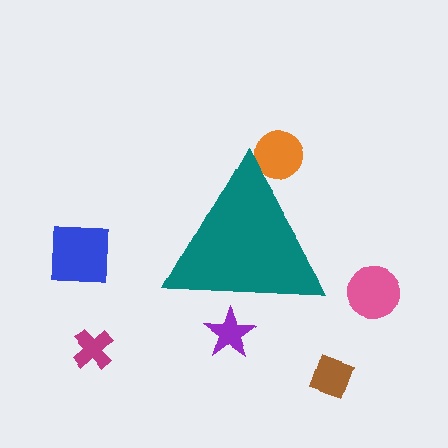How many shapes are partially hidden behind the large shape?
2 shapes are partially hidden.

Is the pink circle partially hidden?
No, the pink circle is fully visible.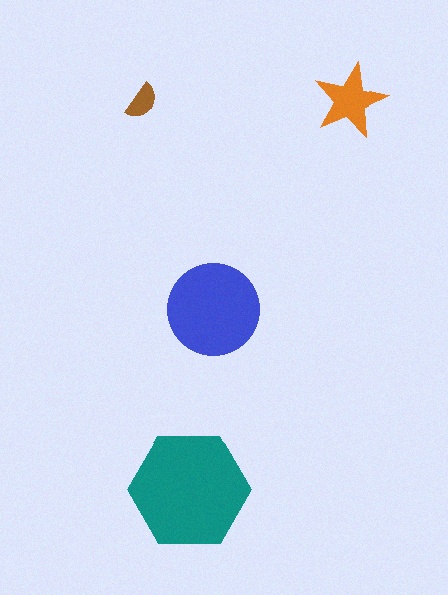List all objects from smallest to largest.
The brown semicircle, the orange star, the blue circle, the teal hexagon.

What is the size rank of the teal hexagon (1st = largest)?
1st.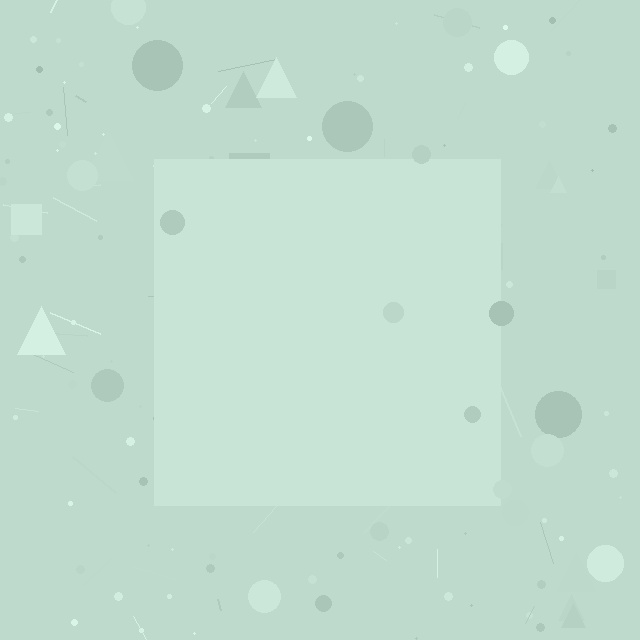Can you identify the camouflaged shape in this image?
The camouflaged shape is a square.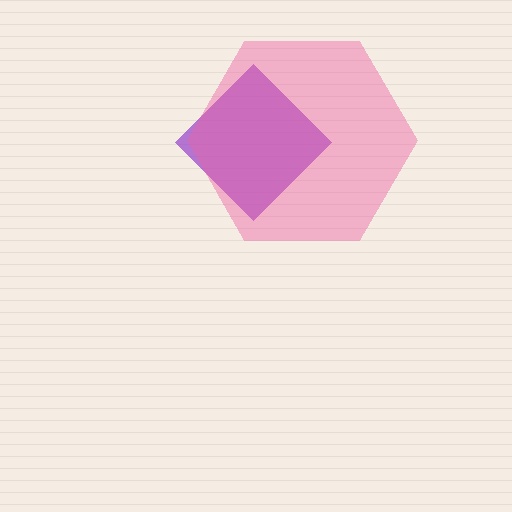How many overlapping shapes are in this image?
There are 2 overlapping shapes in the image.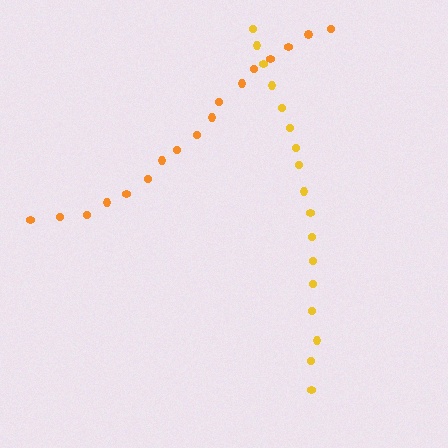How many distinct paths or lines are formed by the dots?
There are 2 distinct paths.